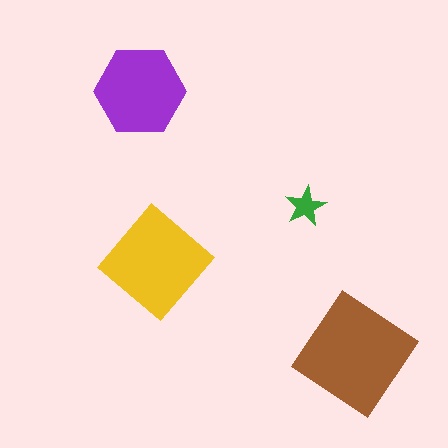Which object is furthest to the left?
The purple hexagon is leftmost.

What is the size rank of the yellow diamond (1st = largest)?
2nd.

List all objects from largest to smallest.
The brown diamond, the yellow diamond, the purple hexagon, the green star.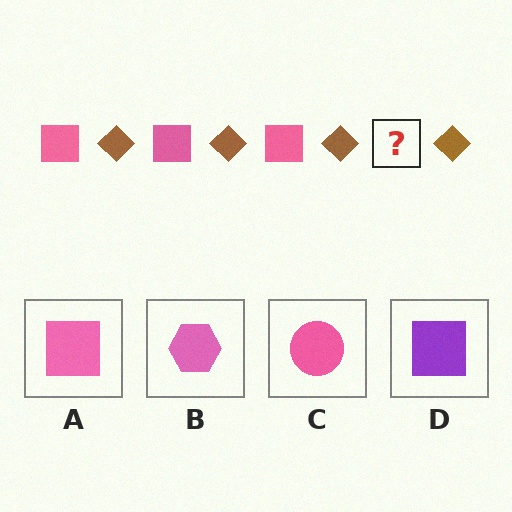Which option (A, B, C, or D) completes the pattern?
A.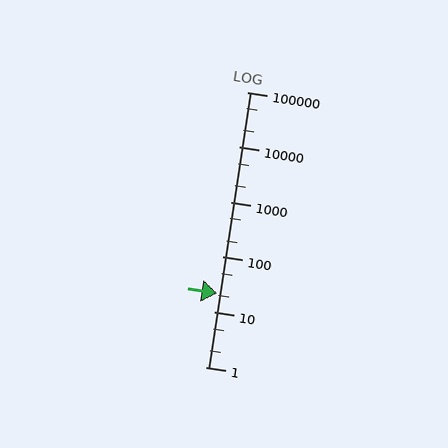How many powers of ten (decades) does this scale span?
The scale spans 5 decades, from 1 to 100000.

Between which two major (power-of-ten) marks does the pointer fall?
The pointer is between 10 and 100.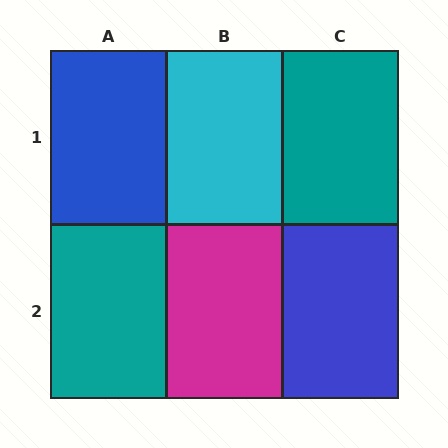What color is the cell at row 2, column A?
Teal.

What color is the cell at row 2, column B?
Magenta.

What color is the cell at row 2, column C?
Blue.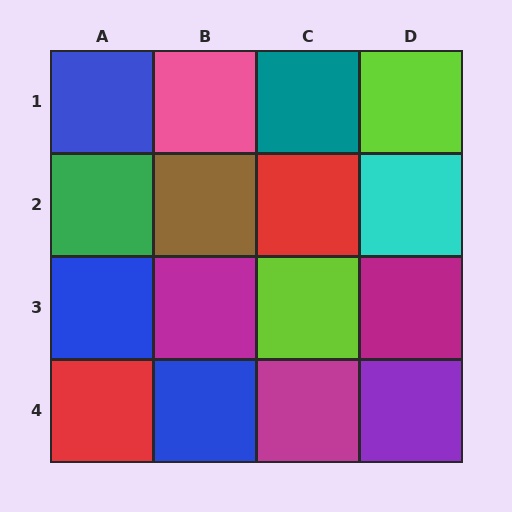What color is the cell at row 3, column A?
Blue.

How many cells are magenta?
3 cells are magenta.